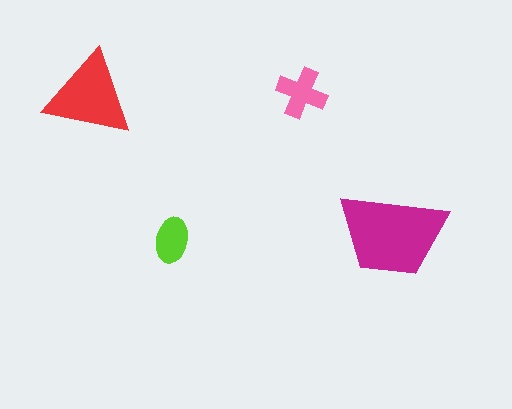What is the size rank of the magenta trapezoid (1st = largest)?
1st.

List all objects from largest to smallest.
The magenta trapezoid, the red triangle, the pink cross, the lime ellipse.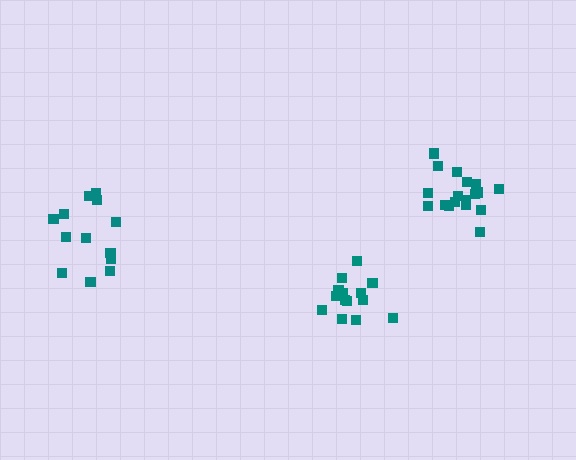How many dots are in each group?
Group 1: 14 dots, Group 2: 15 dots, Group 3: 18 dots (47 total).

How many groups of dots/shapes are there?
There are 3 groups.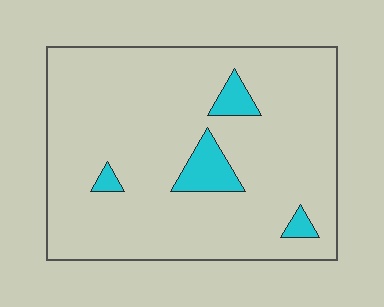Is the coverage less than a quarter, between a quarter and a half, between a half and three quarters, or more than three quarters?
Less than a quarter.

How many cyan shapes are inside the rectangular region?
4.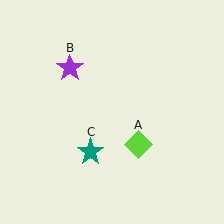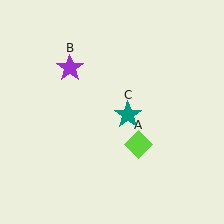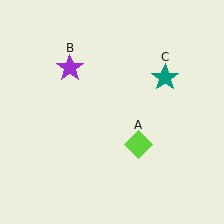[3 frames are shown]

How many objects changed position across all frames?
1 object changed position: teal star (object C).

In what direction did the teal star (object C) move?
The teal star (object C) moved up and to the right.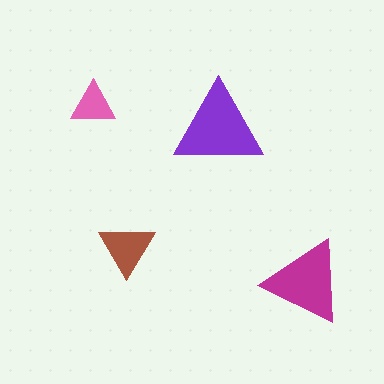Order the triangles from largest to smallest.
the purple one, the magenta one, the brown one, the pink one.